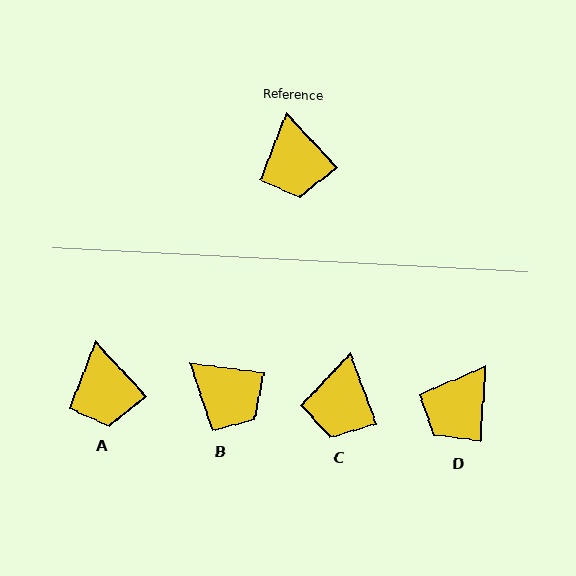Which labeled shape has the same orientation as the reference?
A.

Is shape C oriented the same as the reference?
No, it is off by about 22 degrees.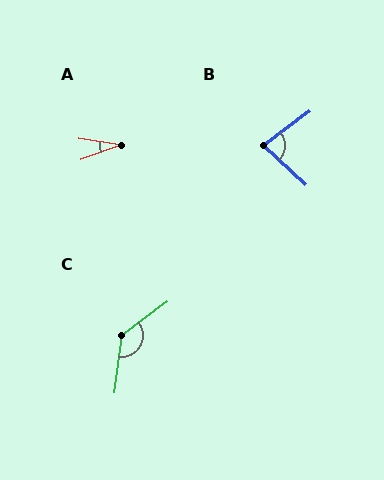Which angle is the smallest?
A, at approximately 29 degrees.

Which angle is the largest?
C, at approximately 134 degrees.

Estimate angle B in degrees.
Approximately 80 degrees.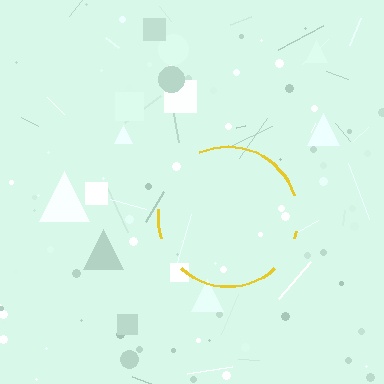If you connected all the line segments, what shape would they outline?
They would outline a circle.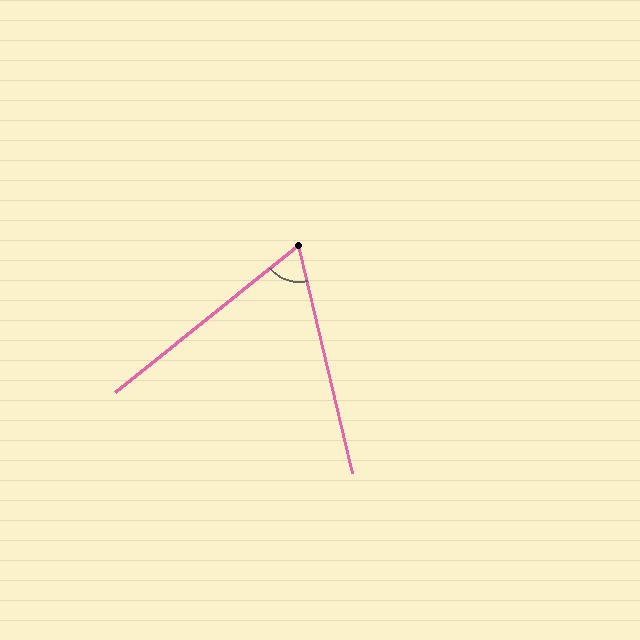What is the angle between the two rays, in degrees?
Approximately 64 degrees.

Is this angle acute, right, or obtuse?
It is acute.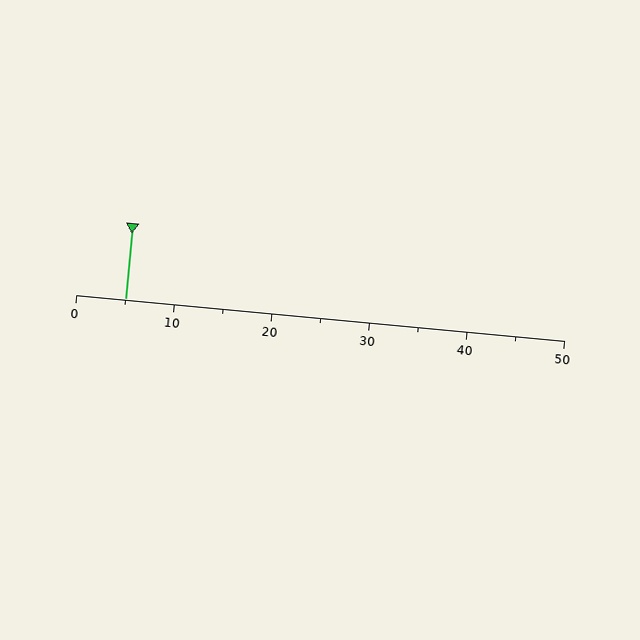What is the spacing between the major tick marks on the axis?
The major ticks are spaced 10 apart.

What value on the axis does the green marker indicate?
The marker indicates approximately 5.